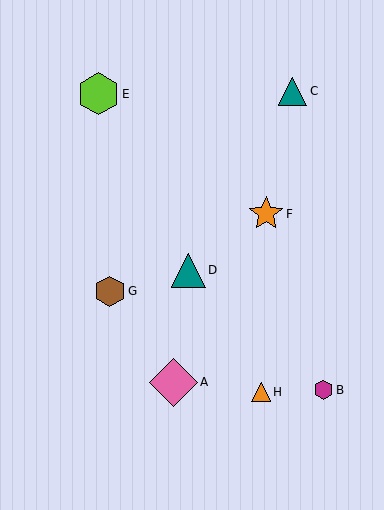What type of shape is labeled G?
Shape G is a brown hexagon.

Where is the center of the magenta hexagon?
The center of the magenta hexagon is at (324, 390).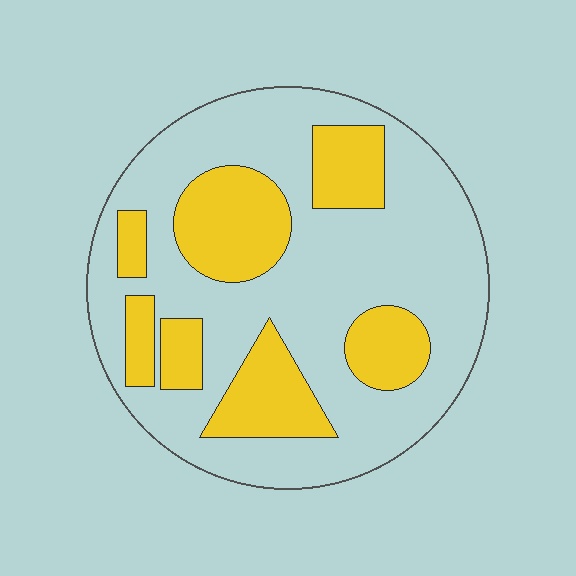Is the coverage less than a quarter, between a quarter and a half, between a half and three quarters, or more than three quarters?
Between a quarter and a half.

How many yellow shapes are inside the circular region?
7.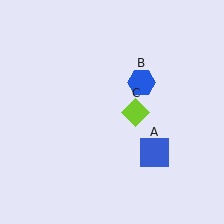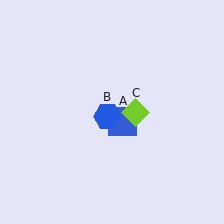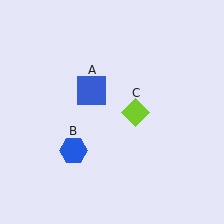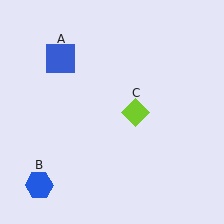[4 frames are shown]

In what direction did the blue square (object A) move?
The blue square (object A) moved up and to the left.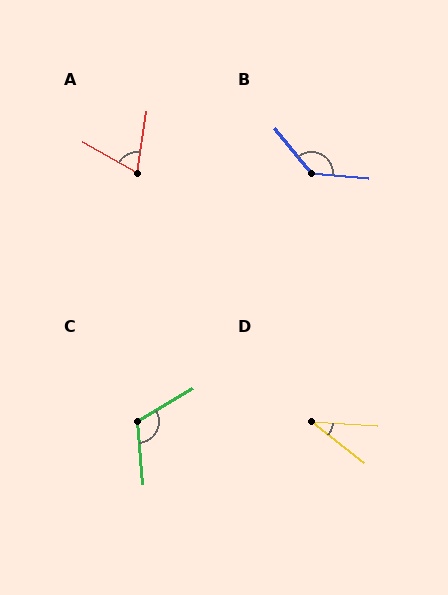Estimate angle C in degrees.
Approximately 115 degrees.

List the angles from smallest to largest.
D (35°), A (69°), C (115°), B (134°).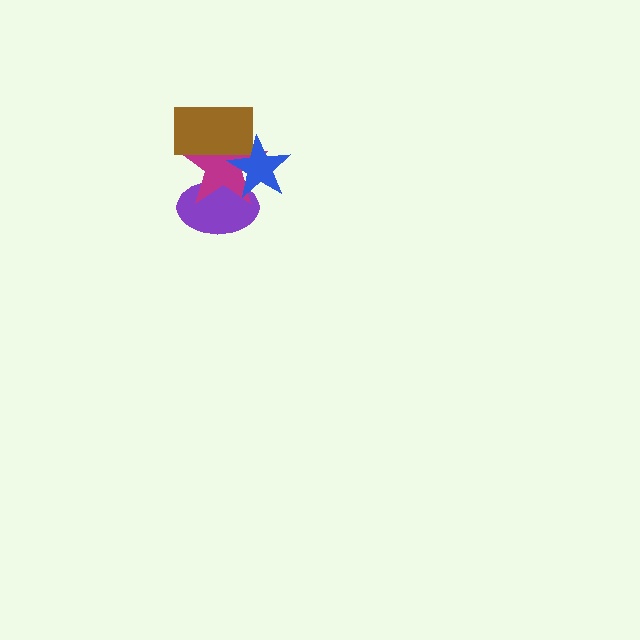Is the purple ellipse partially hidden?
Yes, it is partially covered by another shape.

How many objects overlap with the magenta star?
3 objects overlap with the magenta star.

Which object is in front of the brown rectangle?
The blue star is in front of the brown rectangle.